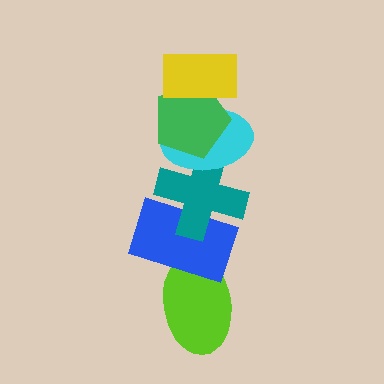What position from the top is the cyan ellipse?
The cyan ellipse is 3rd from the top.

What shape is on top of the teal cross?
The cyan ellipse is on top of the teal cross.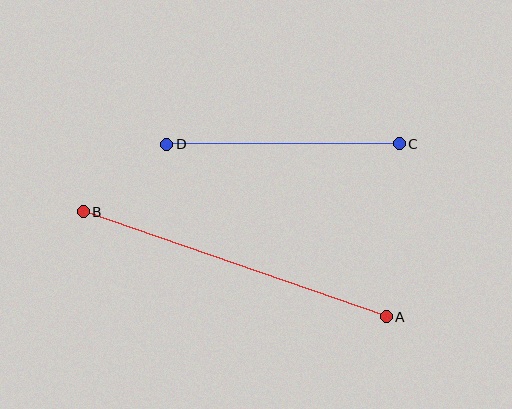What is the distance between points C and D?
The distance is approximately 233 pixels.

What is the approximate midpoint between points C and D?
The midpoint is at approximately (283, 144) pixels.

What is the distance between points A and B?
The distance is approximately 321 pixels.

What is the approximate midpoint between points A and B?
The midpoint is at approximately (235, 264) pixels.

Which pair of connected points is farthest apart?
Points A and B are farthest apart.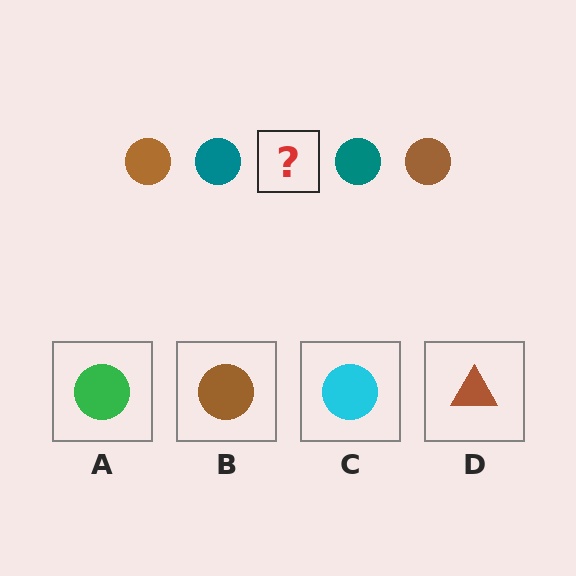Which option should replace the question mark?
Option B.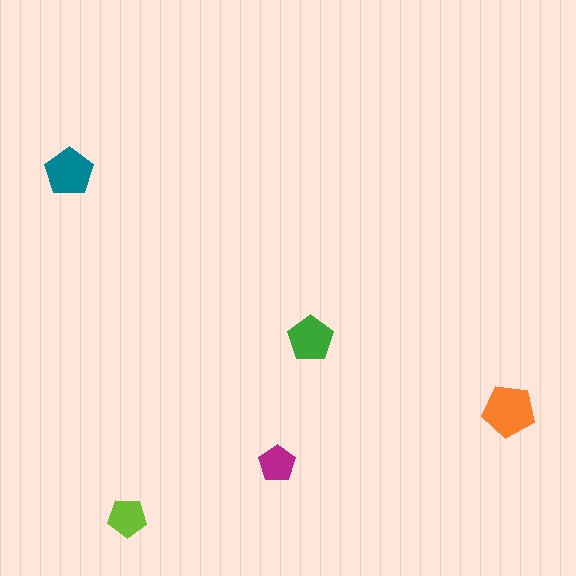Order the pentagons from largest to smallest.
the orange one, the teal one, the green one, the lime one, the magenta one.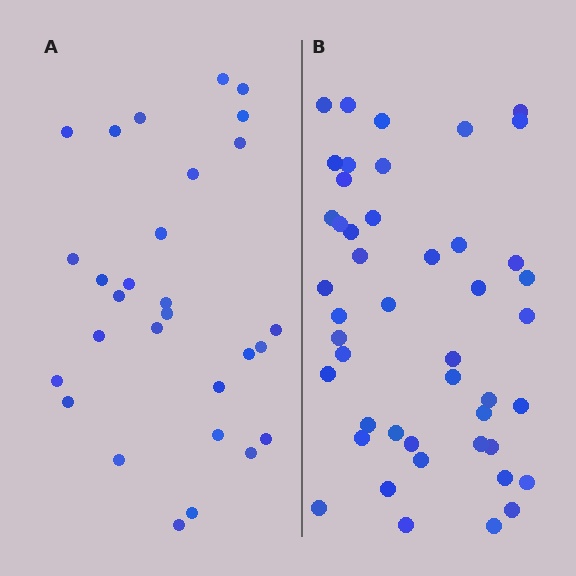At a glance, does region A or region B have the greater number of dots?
Region B (the right region) has more dots.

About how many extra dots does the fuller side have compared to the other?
Region B has approximately 15 more dots than region A.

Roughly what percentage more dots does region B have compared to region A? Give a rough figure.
About 60% more.